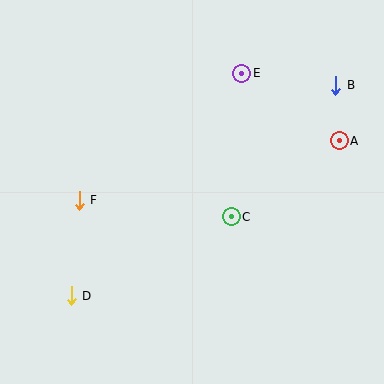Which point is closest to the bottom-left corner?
Point D is closest to the bottom-left corner.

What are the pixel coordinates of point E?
Point E is at (242, 73).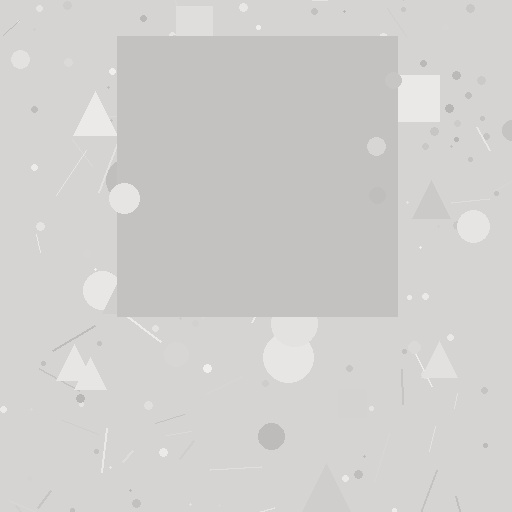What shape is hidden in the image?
A square is hidden in the image.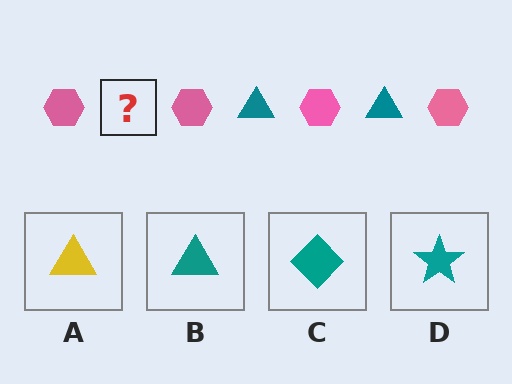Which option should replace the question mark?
Option B.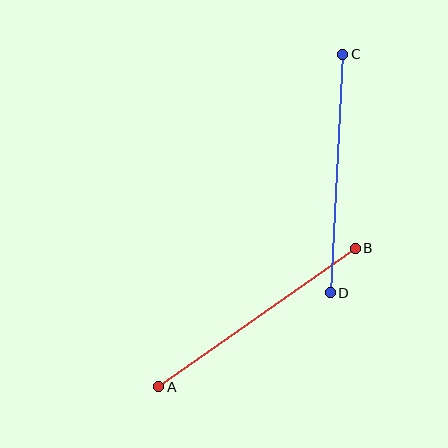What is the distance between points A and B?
The distance is approximately 240 pixels.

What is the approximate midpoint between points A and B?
The midpoint is at approximately (257, 317) pixels.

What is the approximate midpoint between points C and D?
The midpoint is at approximately (337, 173) pixels.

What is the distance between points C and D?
The distance is approximately 239 pixels.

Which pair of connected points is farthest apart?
Points A and B are farthest apart.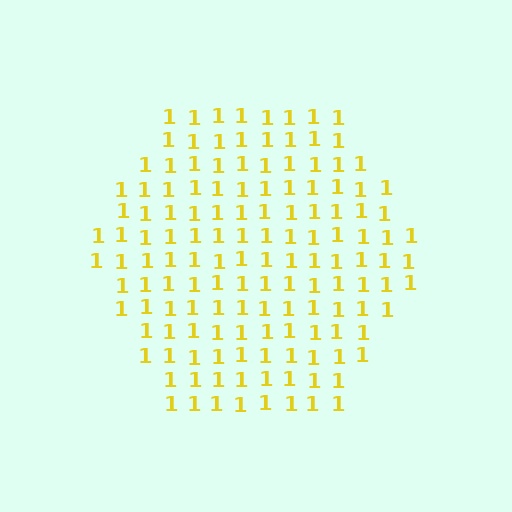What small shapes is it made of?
It is made of small digit 1's.